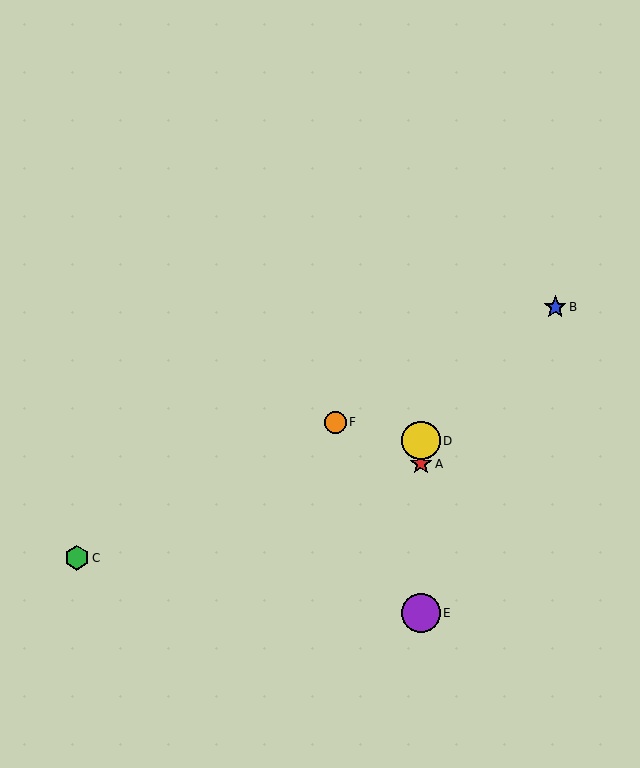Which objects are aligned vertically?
Objects A, D, E are aligned vertically.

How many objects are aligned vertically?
3 objects (A, D, E) are aligned vertically.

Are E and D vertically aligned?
Yes, both are at x≈421.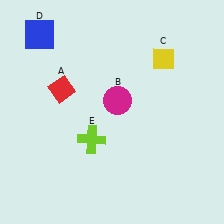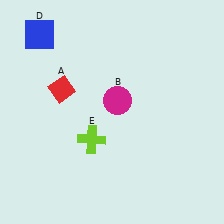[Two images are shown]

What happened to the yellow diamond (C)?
The yellow diamond (C) was removed in Image 2. It was in the top-right area of Image 1.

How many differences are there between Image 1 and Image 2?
There is 1 difference between the two images.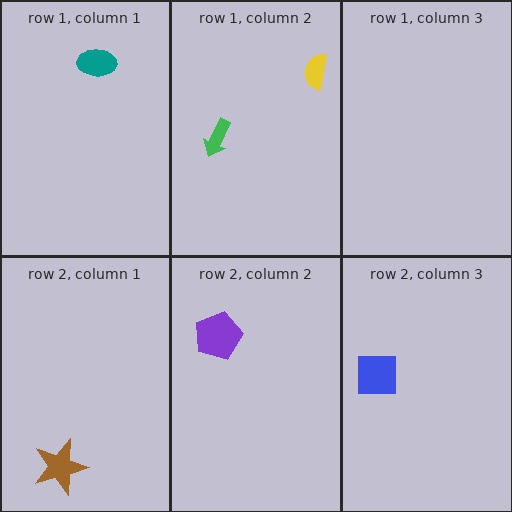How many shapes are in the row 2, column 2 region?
1.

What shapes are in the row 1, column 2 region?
The green arrow, the yellow semicircle.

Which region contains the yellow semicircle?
The row 1, column 2 region.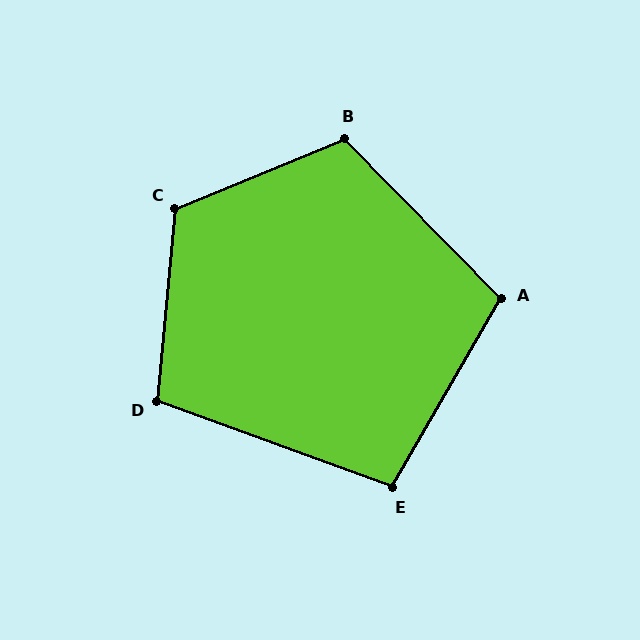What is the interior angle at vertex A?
Approximately 106 degrees (obtuse).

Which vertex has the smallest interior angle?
E, at approximately 100 degrees.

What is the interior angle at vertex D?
Approximately 105 degrees (obtuse).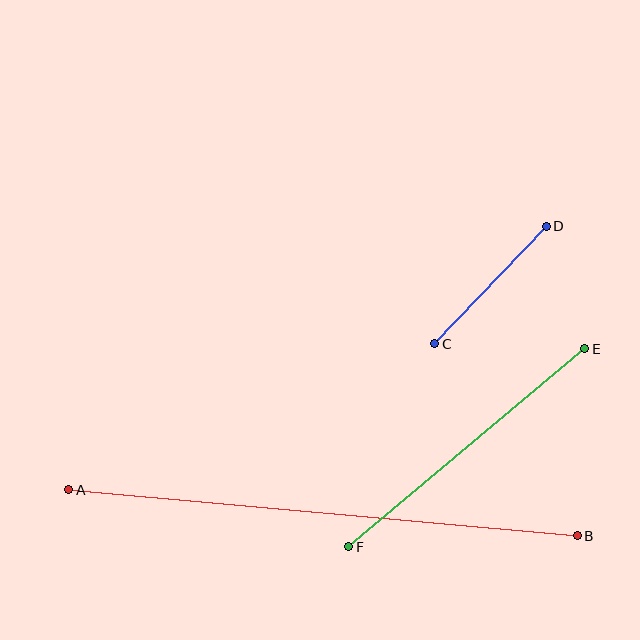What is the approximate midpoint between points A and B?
The midpoint is at approximately (323, 513) pixels.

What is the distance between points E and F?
The distance is approximately 308 pixels.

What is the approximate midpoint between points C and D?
The midpoint is at approximately (490, 285) pixels.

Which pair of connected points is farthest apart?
Points A and B are farthest apart.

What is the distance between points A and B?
The distance is approximately 510 pixels.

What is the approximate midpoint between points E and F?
The midpoint is at approximately (467, 448) pixels.